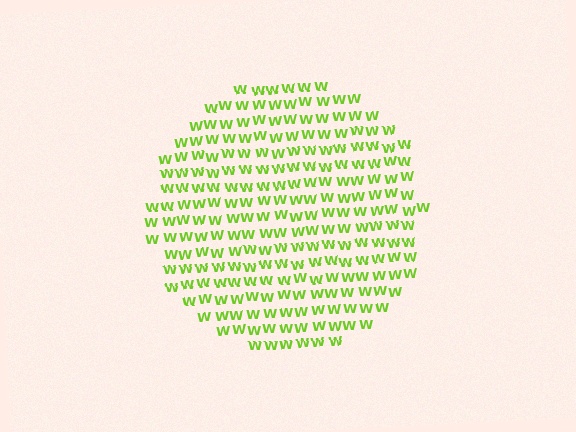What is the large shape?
The large shape is a circle.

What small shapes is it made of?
It is made of small letter W's.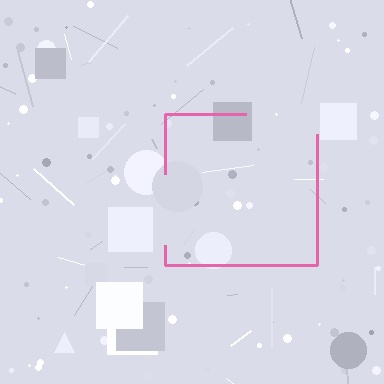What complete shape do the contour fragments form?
The contour fragments form a square.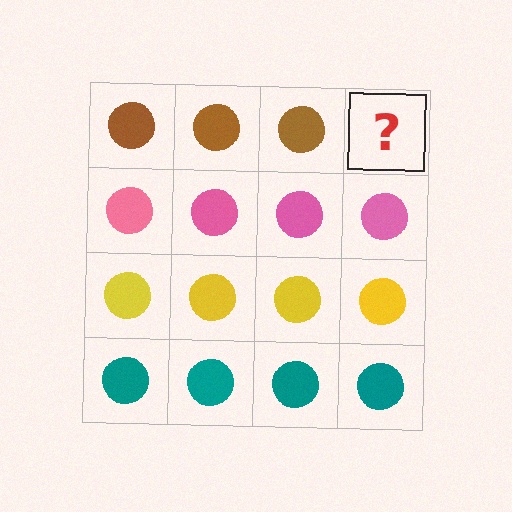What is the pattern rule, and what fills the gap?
The rule is that each row has a consistent color. The gap should be filled with a brown circle.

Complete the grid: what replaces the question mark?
The question mark should be replaced with a brown circle.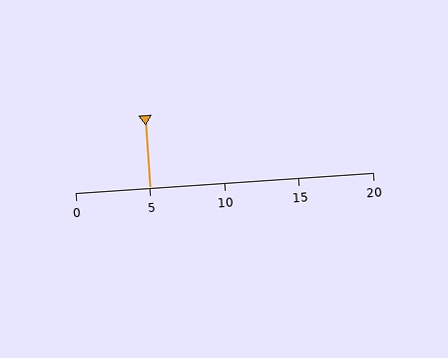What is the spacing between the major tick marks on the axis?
The major ticks are spaced 5 apart.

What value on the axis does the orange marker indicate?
The marker indicates approximately 5.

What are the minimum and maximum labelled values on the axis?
The axis runs from 0 to 20.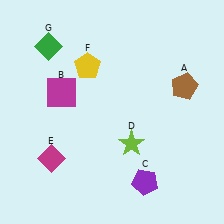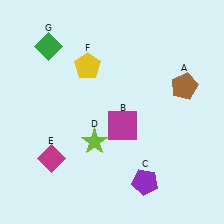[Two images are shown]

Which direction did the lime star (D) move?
The lime star (D) moved left.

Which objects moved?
The objects that moved are: the magenta square (B), the lime star (D).